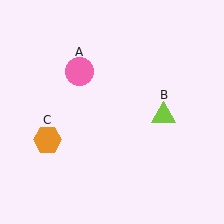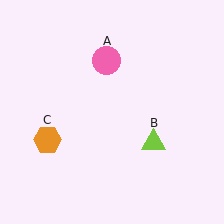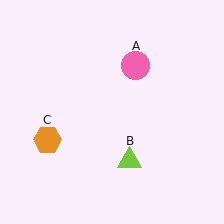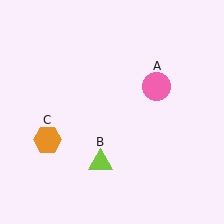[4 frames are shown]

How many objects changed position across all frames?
2 objects changed position: pink circle (object A), lime triangle (object B).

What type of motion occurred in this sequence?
The pink circle (object A), lime triangle (object B) rotated clockwise around the center of the scene.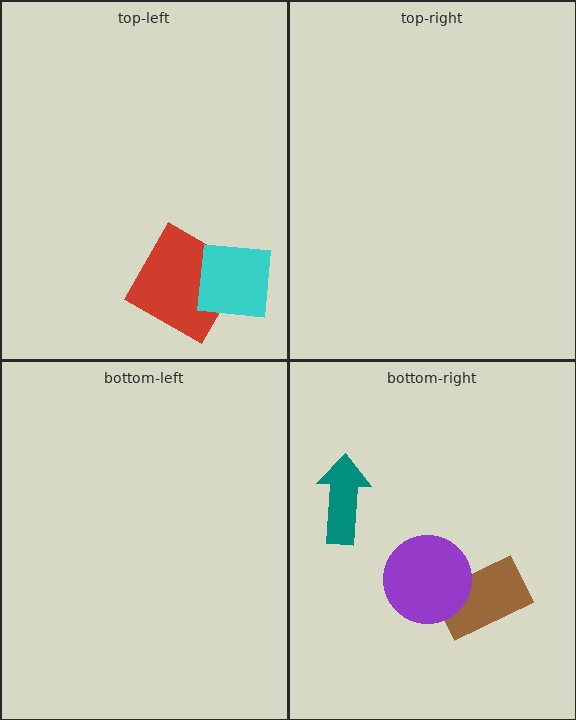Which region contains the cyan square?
The top-left region.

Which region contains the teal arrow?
The bottom-right region.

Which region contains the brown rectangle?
The bottom-right region.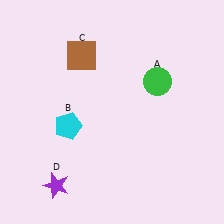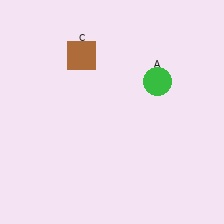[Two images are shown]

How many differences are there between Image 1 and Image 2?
There are 2 differences between the two images.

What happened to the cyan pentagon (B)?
The cyan pentagon (B) was removed in Image 2. It was in the bottom-left area of Image 1.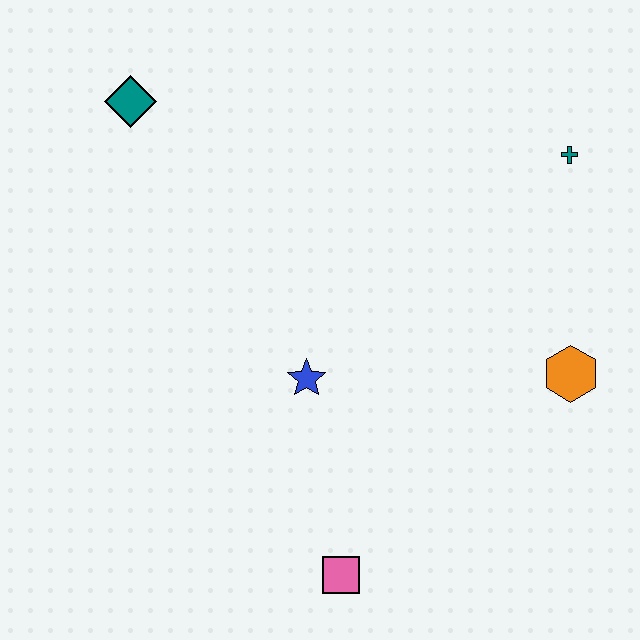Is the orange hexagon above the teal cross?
No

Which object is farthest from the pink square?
The teal diamond is farthest from the pink square.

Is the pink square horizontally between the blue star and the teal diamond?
No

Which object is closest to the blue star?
The pink square is closest to the blue star.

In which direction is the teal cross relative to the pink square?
The teal cross is above the pink square.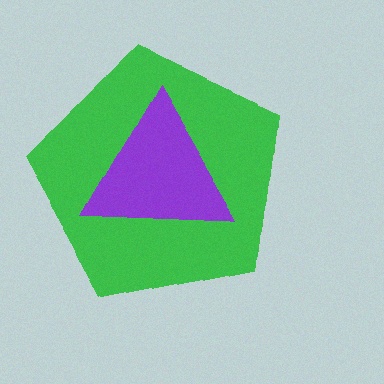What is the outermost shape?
The green pentagon.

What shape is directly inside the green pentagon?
The purple triangle.